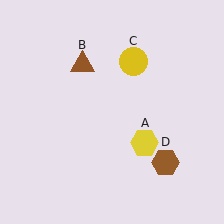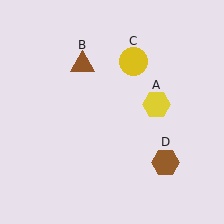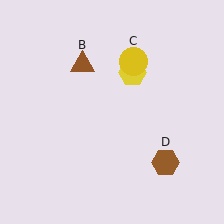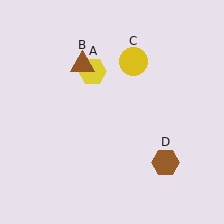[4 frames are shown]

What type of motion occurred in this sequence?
The yellow hexagon (object A) rotated counterclockwise around the center of the scene.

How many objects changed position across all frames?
1 object changed position: yellow hexagon (object A).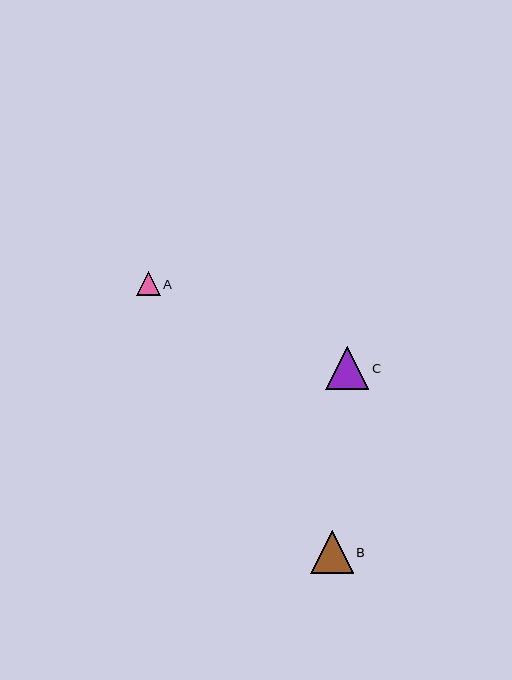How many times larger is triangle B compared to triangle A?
Triangle B is approximately 1.8 times the size of triangle A.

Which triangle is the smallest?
Triangle A is the smallest with a size of approximately 24 pixels.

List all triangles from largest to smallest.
From largest to smallest: C, B, A.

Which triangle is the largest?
Triangle C is the largest with a size of approximately 43 pixels.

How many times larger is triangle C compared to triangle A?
Triangle C is approximately 1.8 times the size of triangle A.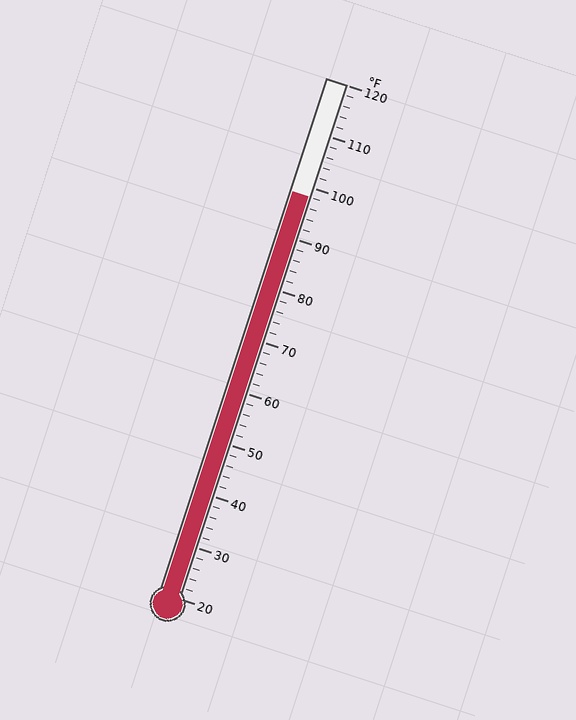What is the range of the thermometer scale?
The thermometer scale ranges from 20°F to 120°F.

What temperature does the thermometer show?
The thermometer shows approximately 98°F.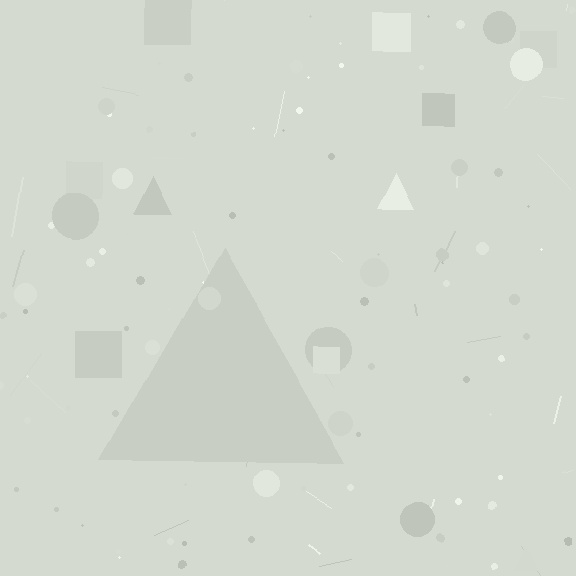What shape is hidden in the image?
A triangle is hidden in the image.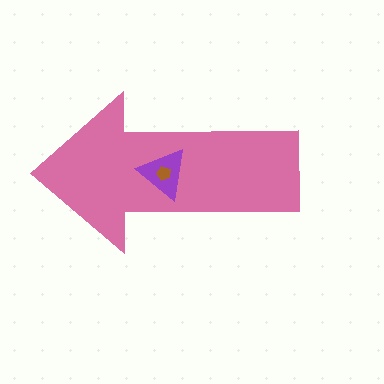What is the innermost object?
The brown pentagon.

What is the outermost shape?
The pink arrow.